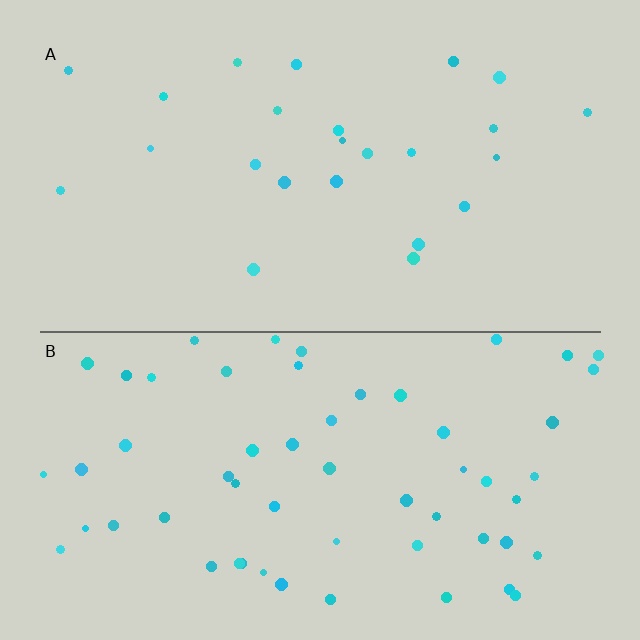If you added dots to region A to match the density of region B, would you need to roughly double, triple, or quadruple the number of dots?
Approximately double.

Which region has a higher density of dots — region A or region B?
B (the bottom).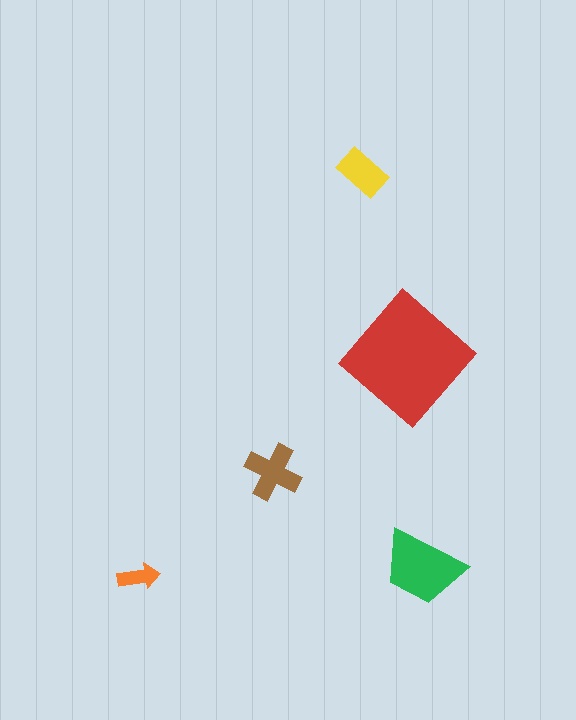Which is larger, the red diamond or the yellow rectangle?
The red diamond.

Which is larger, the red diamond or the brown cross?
The red diamond.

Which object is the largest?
The red diamond.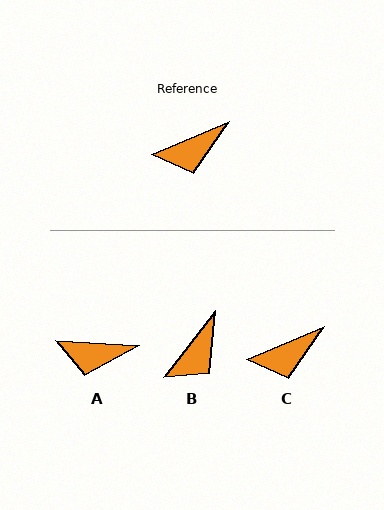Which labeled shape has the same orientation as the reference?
C.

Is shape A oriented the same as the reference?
No, it is off by about 27 degrees.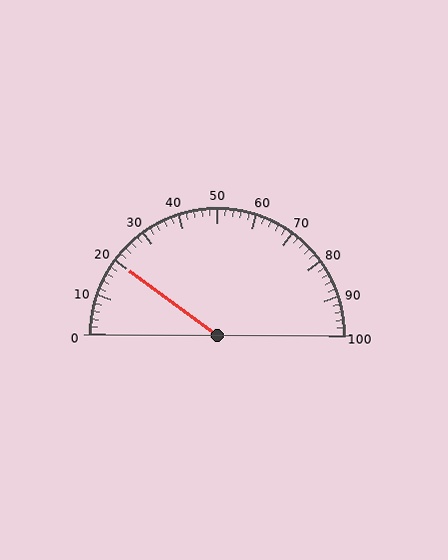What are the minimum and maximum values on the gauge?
The gauge ranges from 0 to 100.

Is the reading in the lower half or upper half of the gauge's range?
The reading is in the lower half of the range (0 to 100).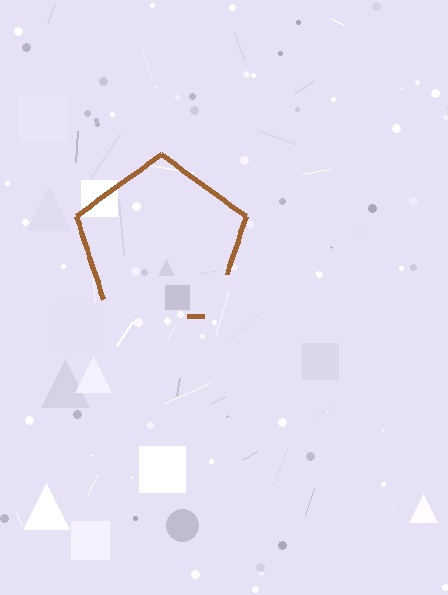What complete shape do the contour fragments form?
The contour fragments form a pentagon.